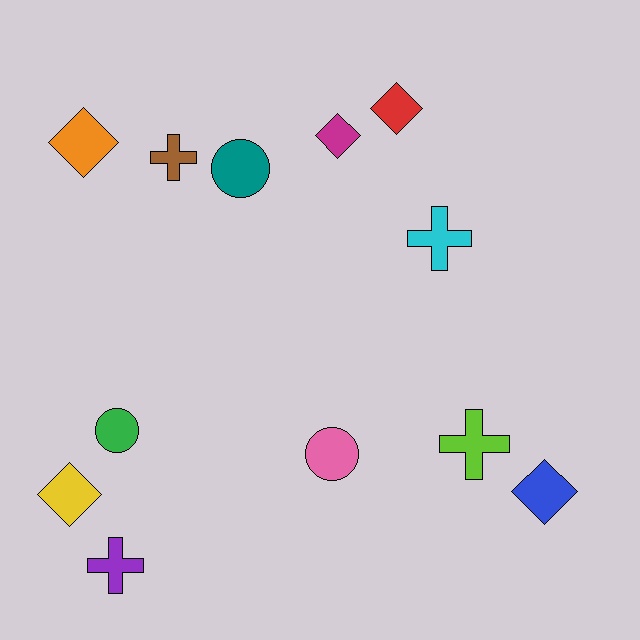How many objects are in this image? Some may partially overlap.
There are 12 objects.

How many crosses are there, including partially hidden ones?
There are 4 crosses.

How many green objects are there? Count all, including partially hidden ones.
There is 1 green object.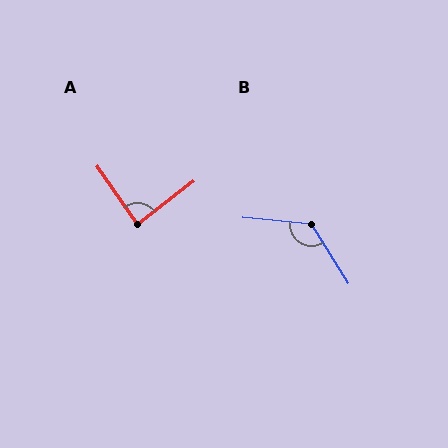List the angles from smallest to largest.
A (87°), B (127°).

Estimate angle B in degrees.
Approximately 127 degrees.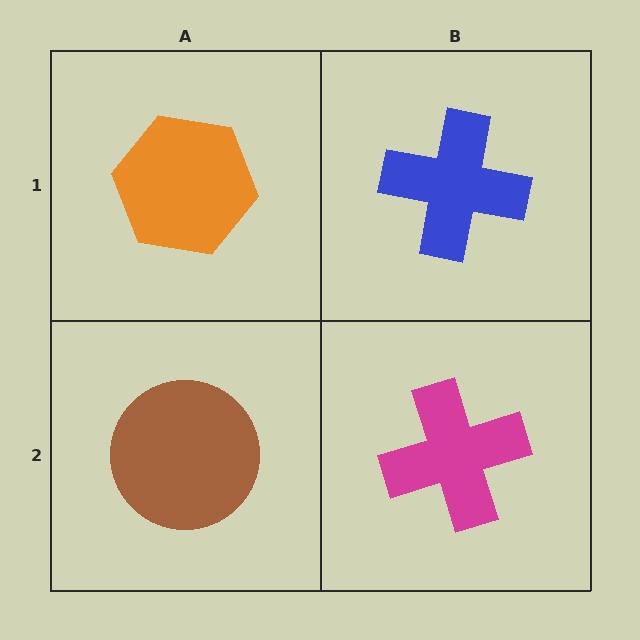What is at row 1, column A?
An orange hexagon.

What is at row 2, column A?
A brown circle.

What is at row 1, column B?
A blue cross.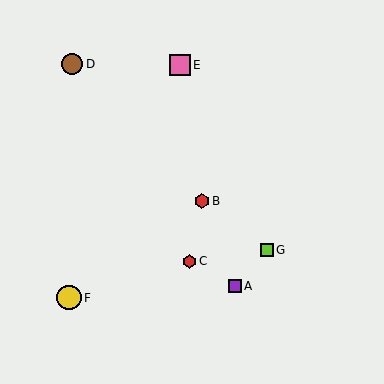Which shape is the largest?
The yellow circle (labeled F) is the largest.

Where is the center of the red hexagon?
The center of the red hexagon is at (202, 201).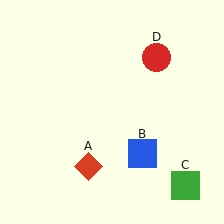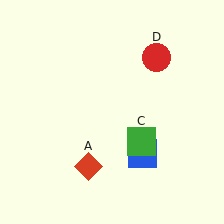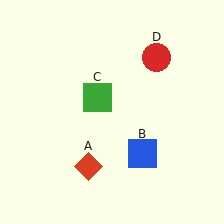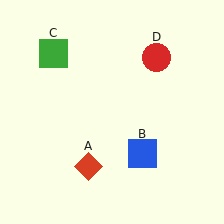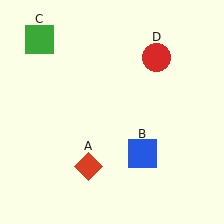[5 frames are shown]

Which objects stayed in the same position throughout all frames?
Red diamond (object A) and blue square (object B) and red circle (object D) remained stationary.